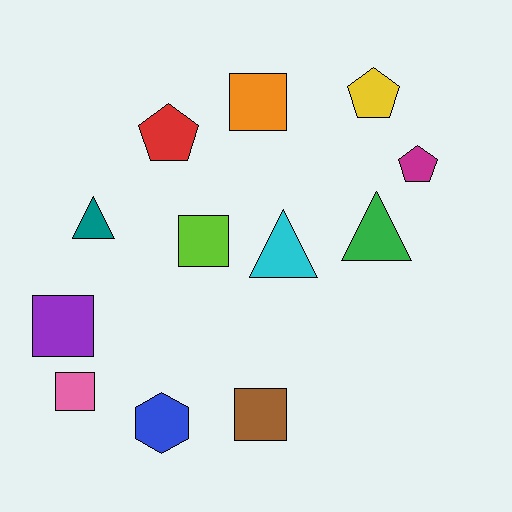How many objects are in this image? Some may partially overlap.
There are 12 objects.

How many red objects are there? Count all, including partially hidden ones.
There is 1 red object.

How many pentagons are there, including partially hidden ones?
There are 3 pentagons.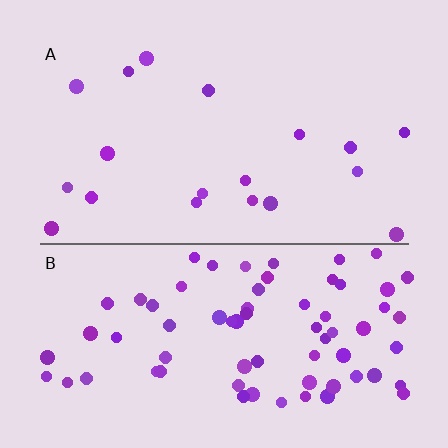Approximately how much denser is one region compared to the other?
Approximately 3.9× — region B over region A.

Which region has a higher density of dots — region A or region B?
B (the bottom).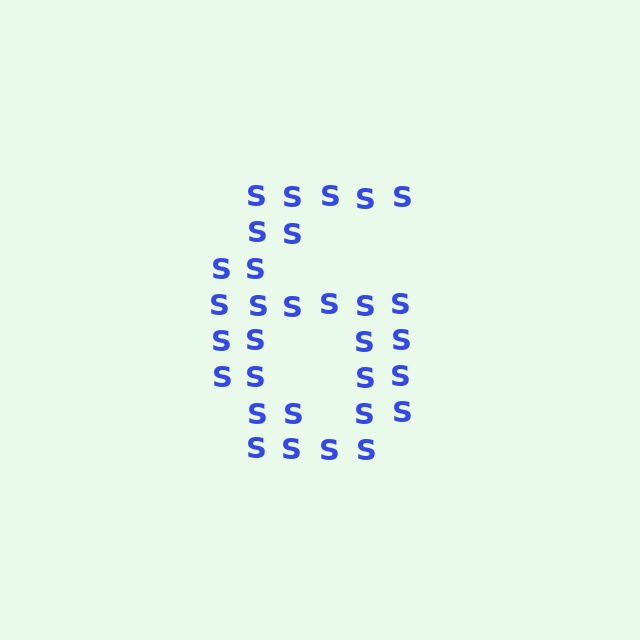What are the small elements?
The small elements are letter S's.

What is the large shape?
The large shape is the digit 6.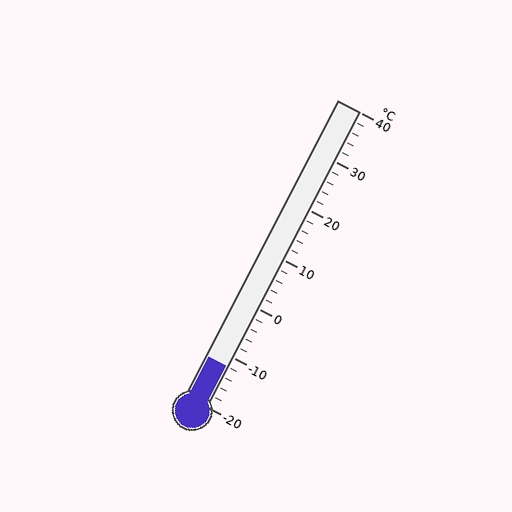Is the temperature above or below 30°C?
The temperature is below 30°C.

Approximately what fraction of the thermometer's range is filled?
The thermometer is filled to approximately 15% of its range.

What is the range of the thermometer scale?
The thermometer scale ranges from -20°C to 40°C.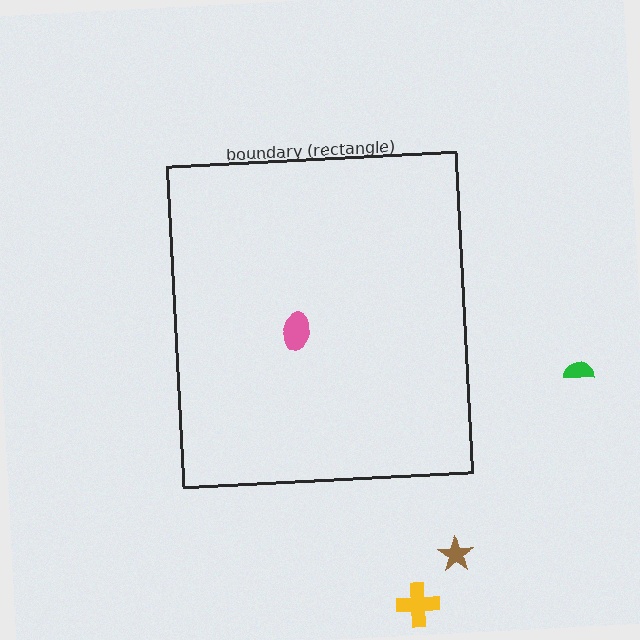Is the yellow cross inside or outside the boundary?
Outside.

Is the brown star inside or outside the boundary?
Outside.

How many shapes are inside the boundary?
1 inside, 3 outside.